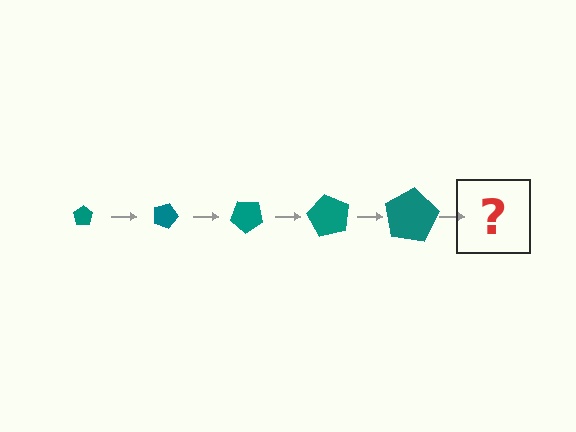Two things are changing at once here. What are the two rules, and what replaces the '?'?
The two rules are that the pentagon grows larger each step and it rotates 20 degrees each step. The '?' should be a pentagon, larger than the previous one and rotated 100 degrees from the start.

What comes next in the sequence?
The next element should be a pentagon, larger than the previous one and rotated 100 degrees from the start.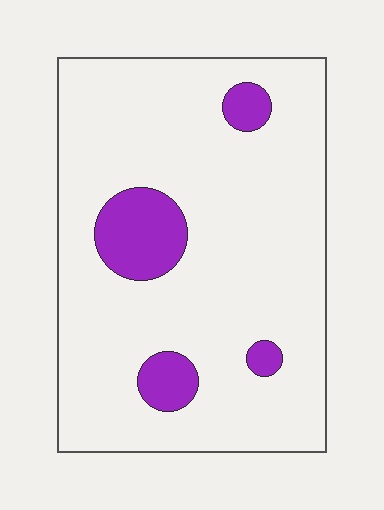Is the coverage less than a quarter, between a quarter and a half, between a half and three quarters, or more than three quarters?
Less than a quarter.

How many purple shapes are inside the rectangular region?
4.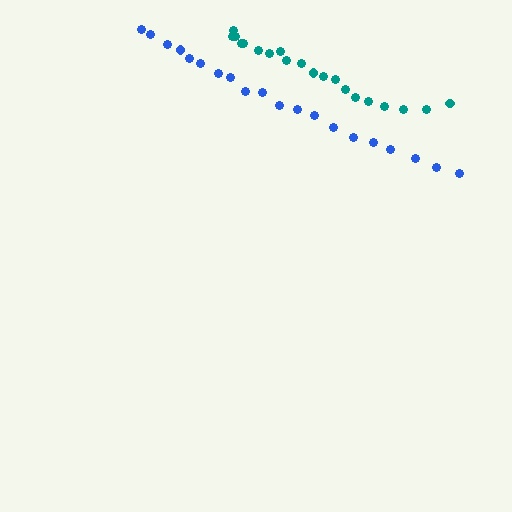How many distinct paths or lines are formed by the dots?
There are 2 distinct paths.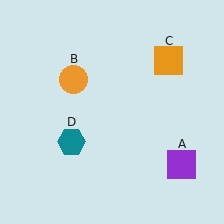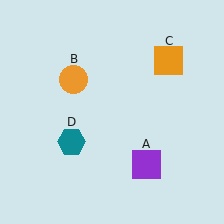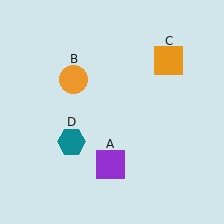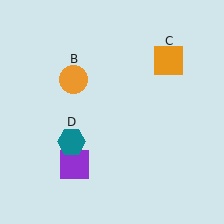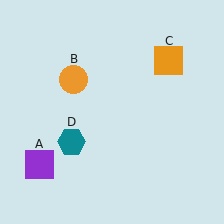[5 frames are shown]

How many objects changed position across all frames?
1 object changed position: purple square (object A).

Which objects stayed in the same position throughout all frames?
Orange circle (object B) and orange square (object C) and teal hexagon (object D) remained stationary.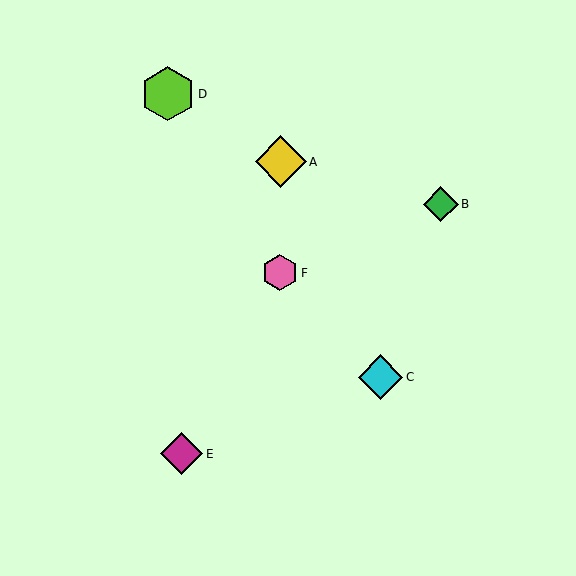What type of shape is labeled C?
Shape C is a cyan diamond.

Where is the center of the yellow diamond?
The center of the yellow diamond is at (281, 162).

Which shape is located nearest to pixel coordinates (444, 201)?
The green diamond (labeled B) at (441, 204) is nearest to that location.